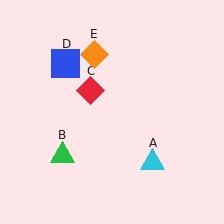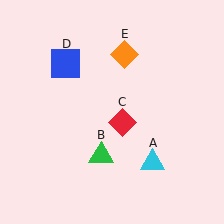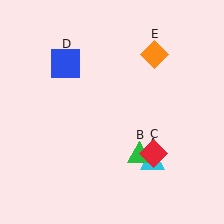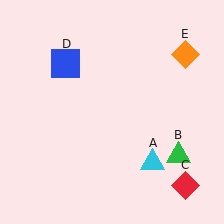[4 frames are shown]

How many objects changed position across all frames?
3 objects changed position: green triangle (object B), red diamond (object C), orange diamond (object E).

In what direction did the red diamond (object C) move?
The red diamond (object C) moved down and to the right.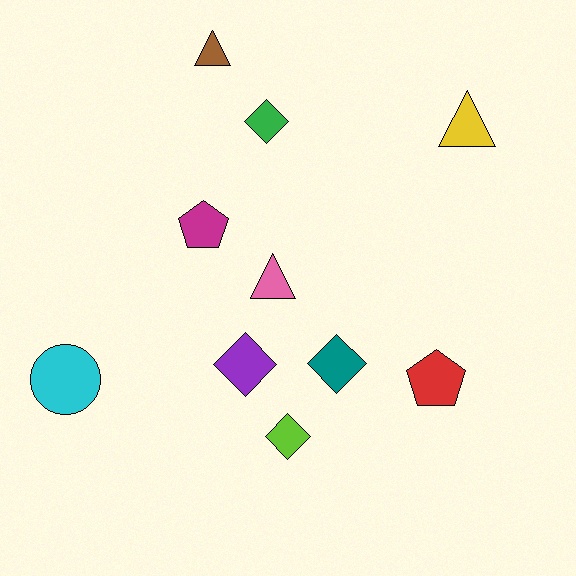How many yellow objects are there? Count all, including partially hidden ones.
There is 1 yellow object.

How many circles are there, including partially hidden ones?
There is 1 circle.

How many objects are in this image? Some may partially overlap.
There are 10 objects.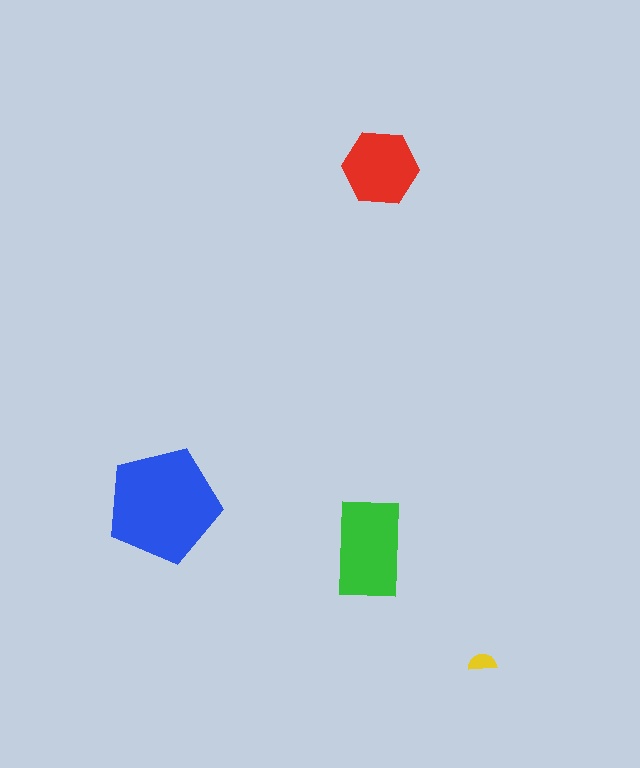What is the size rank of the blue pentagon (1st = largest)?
1st.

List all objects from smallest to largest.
The yellow semicircle, the red hexagon, the green rectangle, the blue pentagon.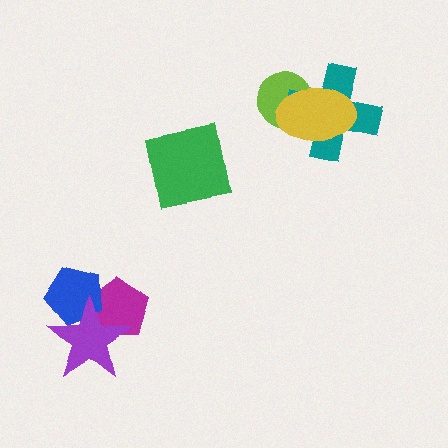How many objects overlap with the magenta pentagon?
2 objects overlap with the magenta pentagon.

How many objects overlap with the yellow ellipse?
2 objects overlap with the yellow ellipse.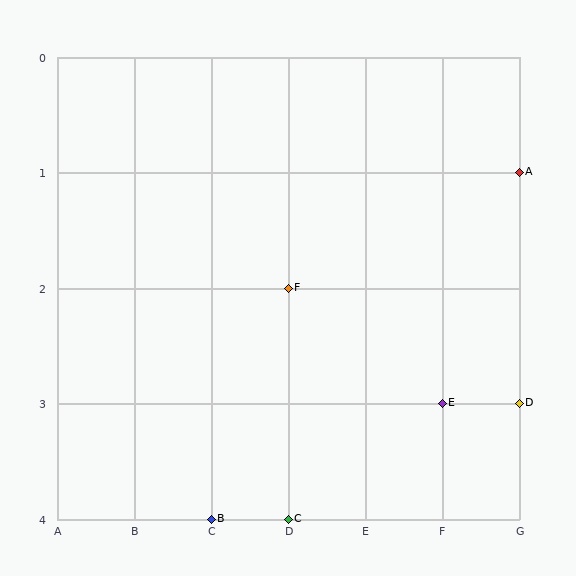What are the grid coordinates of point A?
Point A is at grid coordinates (G, 1).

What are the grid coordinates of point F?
Point F is at grid coordinates (D, 2).